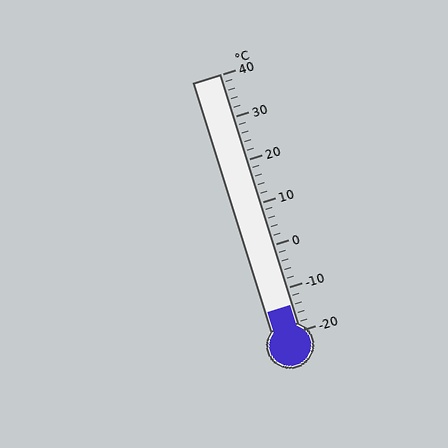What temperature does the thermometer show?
The thermometer shows approximately -14°C.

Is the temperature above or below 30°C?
The temperature is below 30°C.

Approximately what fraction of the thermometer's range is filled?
The thermometer is filled to approximately 10% of its range.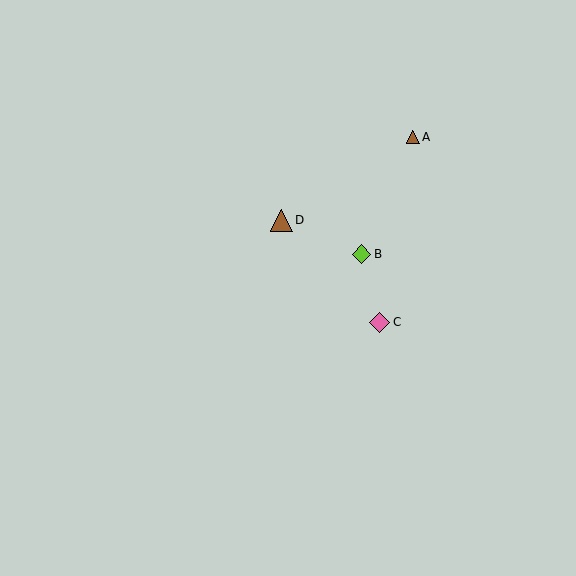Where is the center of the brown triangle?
The center of the brown triangle is at (282, 220).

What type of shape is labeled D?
Shape D is a brown triangle.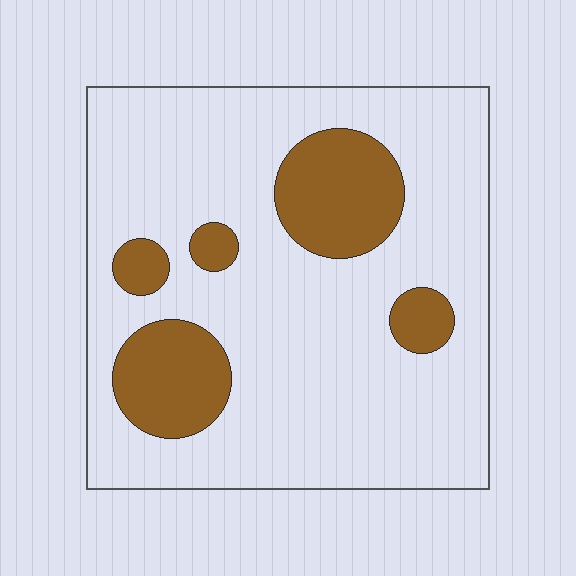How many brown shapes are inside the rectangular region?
5.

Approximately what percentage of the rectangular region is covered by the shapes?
Approximately 20%.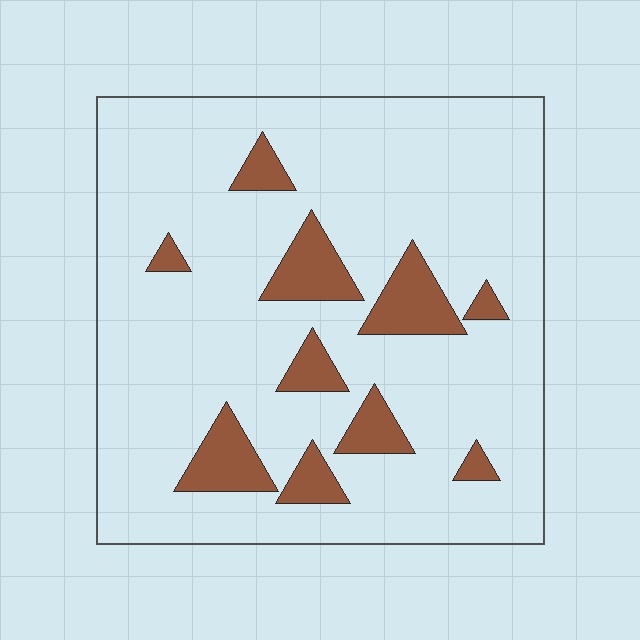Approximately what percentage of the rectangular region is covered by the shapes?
Approximately 15%.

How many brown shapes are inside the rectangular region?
10.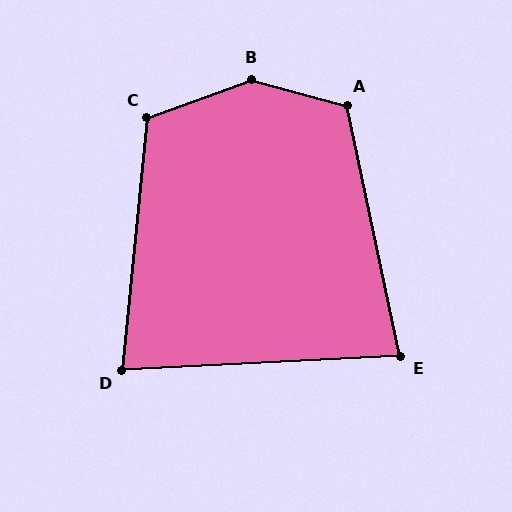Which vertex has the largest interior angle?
B, at approximately 145 degrees.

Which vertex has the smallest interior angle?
E, at approximately 81 degrees.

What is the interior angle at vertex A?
Approximately 117 degrees (obtuse).